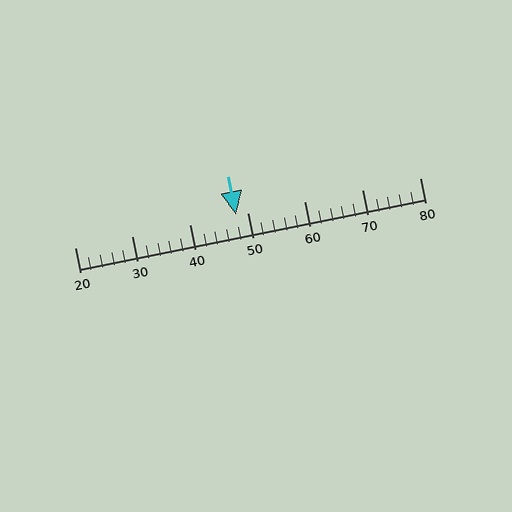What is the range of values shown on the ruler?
The ruler shows values from 20 to 80.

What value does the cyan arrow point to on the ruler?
The cyan arrow points to approximately 48.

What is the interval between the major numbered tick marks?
The major tick marks are spaced 10 units apart.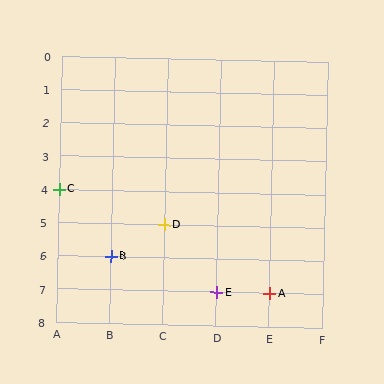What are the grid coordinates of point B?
Point B is at grid coordinates (B, 6).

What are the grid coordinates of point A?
Point A is at grid coordinates (E, 7).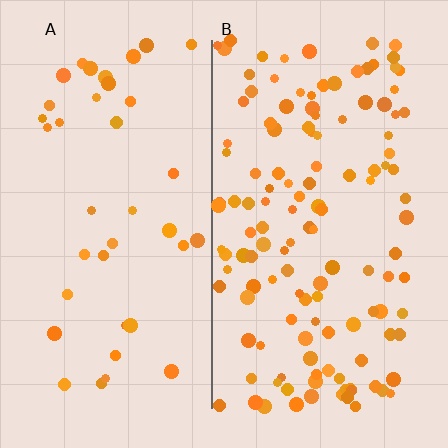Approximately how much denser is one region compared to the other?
Approximately 3.3× — region B over region A.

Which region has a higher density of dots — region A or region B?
B (the right).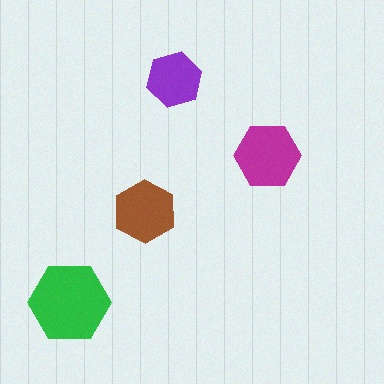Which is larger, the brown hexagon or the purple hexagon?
The brown one.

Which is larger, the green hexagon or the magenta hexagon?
The green one.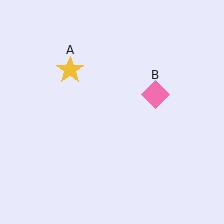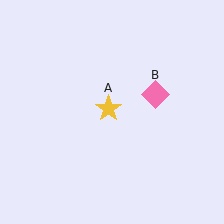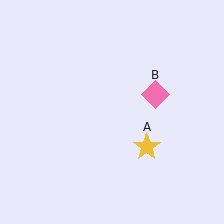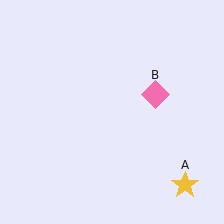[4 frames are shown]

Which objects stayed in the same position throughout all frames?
Pink diamond (object B) remained stationary.